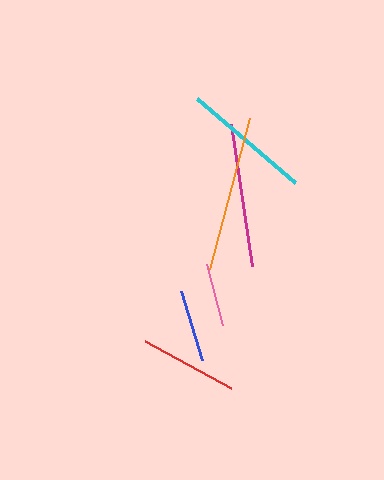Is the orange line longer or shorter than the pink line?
The orange line is longer than the pink line.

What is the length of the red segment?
The red segment is approximately 98 pixels long.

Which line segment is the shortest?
The pink line is the shortest at approximately 62 pixels.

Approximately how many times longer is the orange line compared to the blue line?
The orange line is approximately 2.2 times the length of the blue line.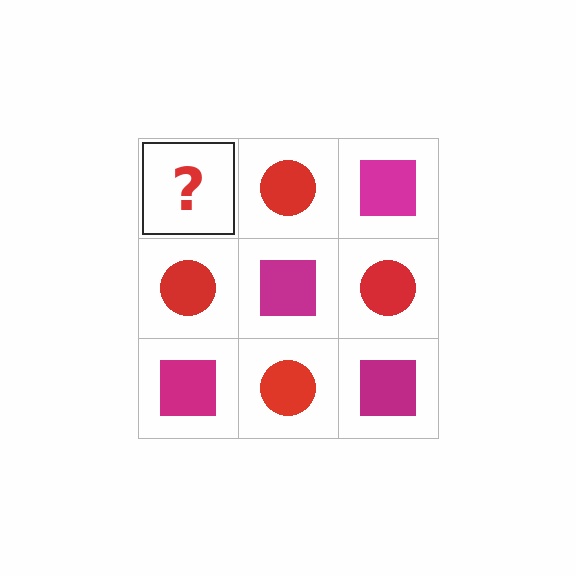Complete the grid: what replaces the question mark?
The question mark should be replaced with a magenta square.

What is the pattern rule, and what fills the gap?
The rule is that it alternates magenta square and red circle in a checkerboard pattern. The gap should be filled with a magenta square.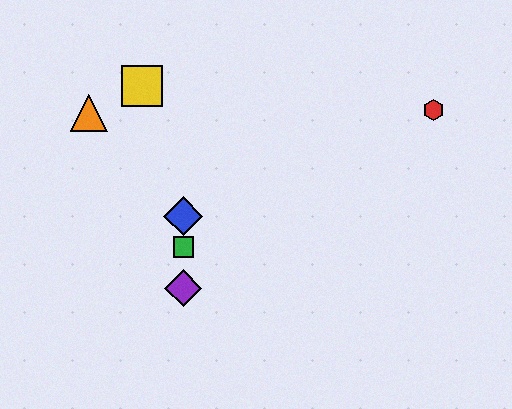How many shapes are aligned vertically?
3 shapes (the blue diamond, the green square, the purple diamond) are aligned vertically.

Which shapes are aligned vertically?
The blue diamond, the green square, the purple diamond are aligned vertically.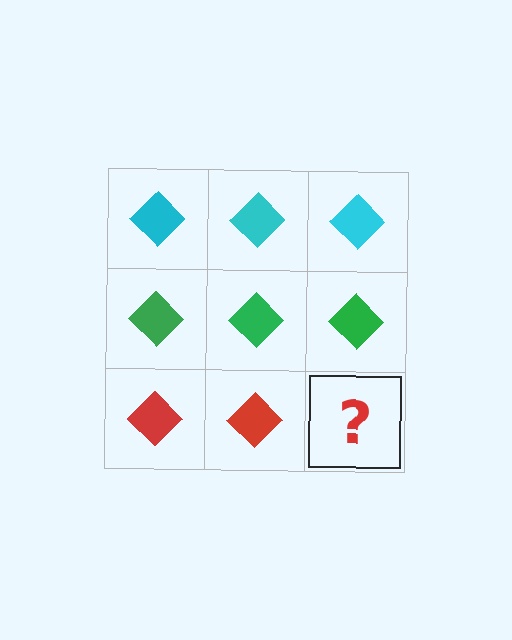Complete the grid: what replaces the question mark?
The question mark should be replaced with a red diamond.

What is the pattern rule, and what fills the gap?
The rule is that each row has a consistent color. The gap should be filled with a red diamond.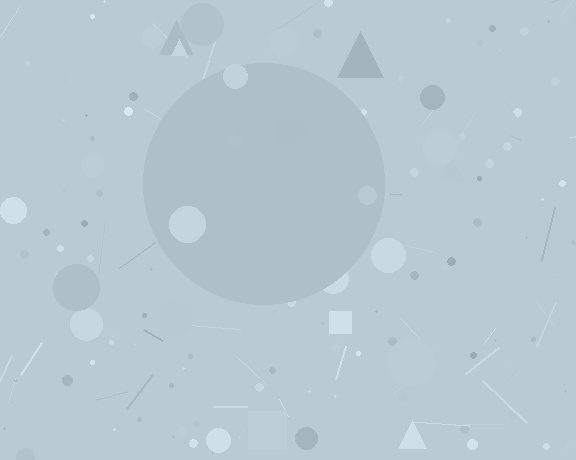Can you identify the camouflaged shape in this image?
The camouflaged shape is a circle.